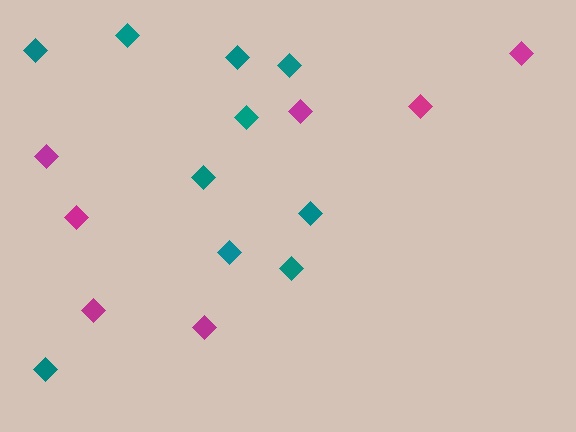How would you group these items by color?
There are 2 groups: one group of magenta diamonds (7) and one group of teal diamonds (10).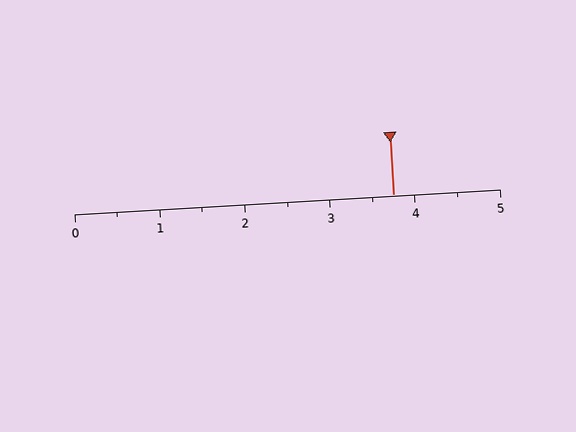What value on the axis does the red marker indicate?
The marker indicates approximately 3.8.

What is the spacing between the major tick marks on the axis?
The major ticks are spaced 1 apart.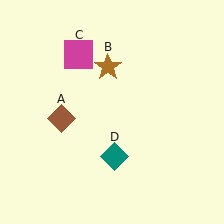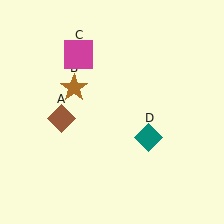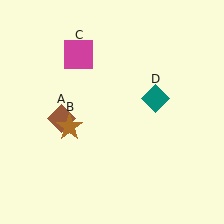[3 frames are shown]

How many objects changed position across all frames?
2 objects changed position: brown star (object B), teal diamond (object D).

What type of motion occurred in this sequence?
The brown star (object B), teal diamond (object D) rotated counterclockwise around the center of the scene.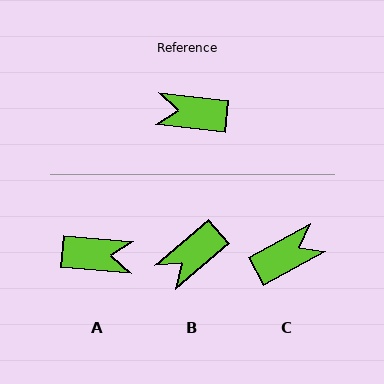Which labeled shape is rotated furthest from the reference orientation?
A, about 178 degrees away.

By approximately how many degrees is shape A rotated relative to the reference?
Approximately 178 degrees clockwise.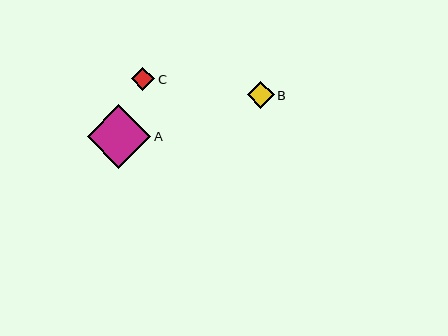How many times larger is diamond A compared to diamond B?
Diamond A is approximately 2.4 times the size of diamond B.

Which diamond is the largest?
Diamond A is the largest with a size of approximately 64 pixels.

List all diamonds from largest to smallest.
From largest to smallest: A, B, C.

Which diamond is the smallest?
Diamond C is the smallest with a size of approximately 23 pixels.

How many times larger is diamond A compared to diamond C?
Diamond A is approximately 2.7 times the size of diamond C.